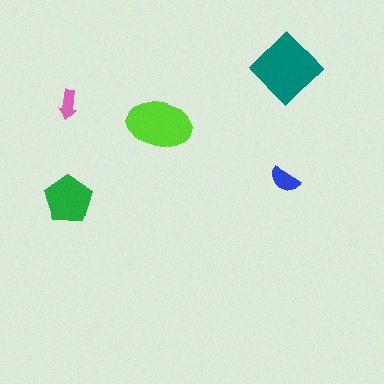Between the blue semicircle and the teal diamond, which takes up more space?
The teal diamond.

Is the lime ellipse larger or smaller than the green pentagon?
Larger.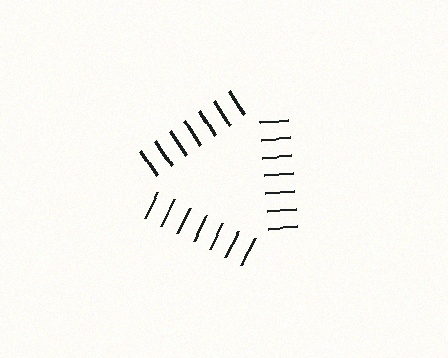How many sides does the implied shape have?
3 sides — the line-ends trace a triangle.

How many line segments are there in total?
21 — 7 along each of the 3 edges.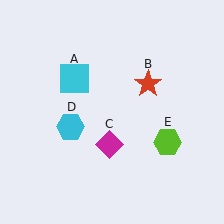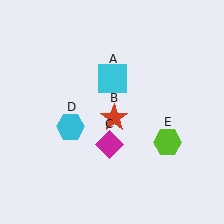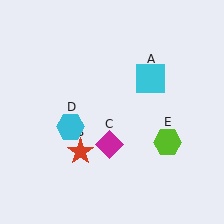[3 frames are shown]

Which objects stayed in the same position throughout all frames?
Magenta diamond (object C) and cyan hexagon (object D) and lime hexagon (object E) remained stationary.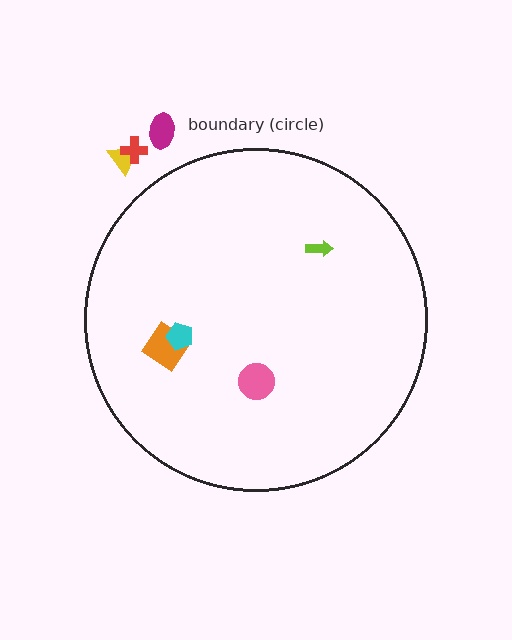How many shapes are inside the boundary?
4 inside, 3 outside.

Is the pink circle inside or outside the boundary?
Inside.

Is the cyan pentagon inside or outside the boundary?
Inside.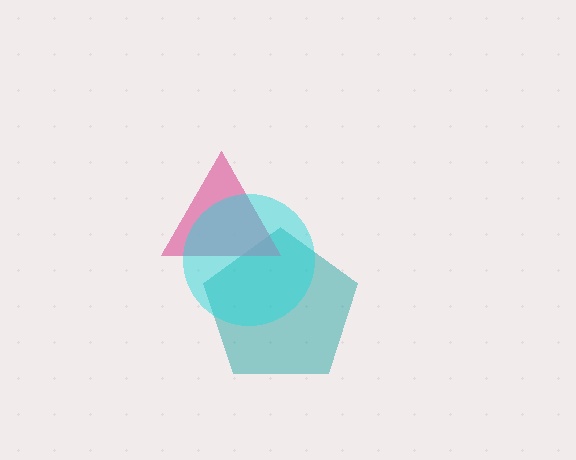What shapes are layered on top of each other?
The layered shapes are: a teal pentagon, a pink triangle, a cyan circle.